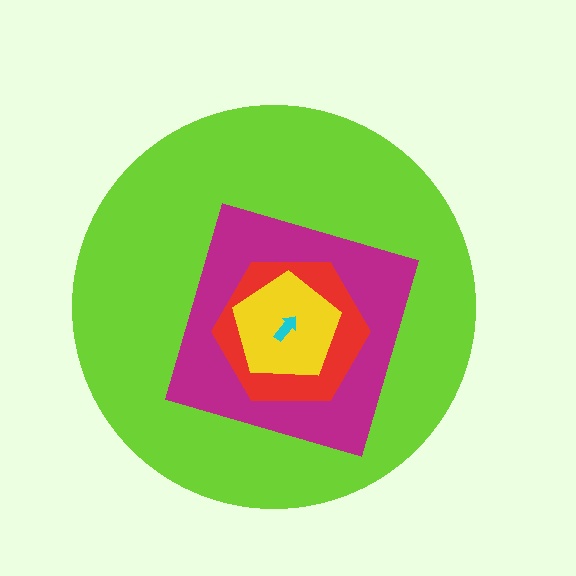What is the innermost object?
The cyan arrow.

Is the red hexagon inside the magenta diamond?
Yes.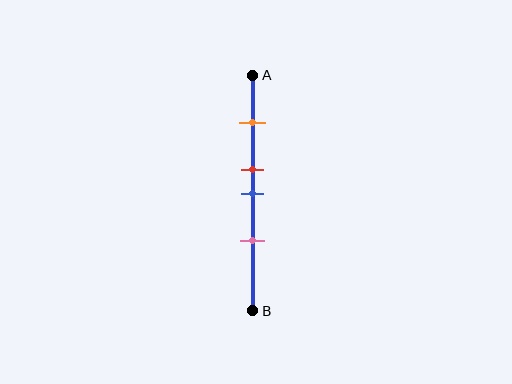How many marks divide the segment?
There are 4 marks dividing the segment.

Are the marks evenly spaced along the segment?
No, the marks are not evenly spaced.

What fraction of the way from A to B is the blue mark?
The blue mark is approximately 50% (0.5) of the way from A to B.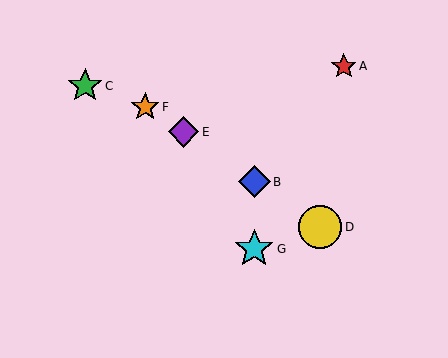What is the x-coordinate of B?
Object B is at x≈254.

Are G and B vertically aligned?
Yes, both are at x≈254.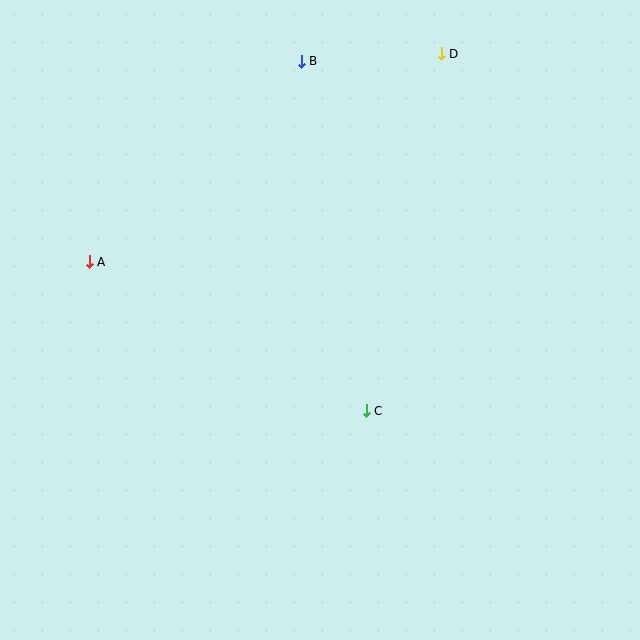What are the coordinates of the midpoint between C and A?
The midpoint between C and A is at (228, 336).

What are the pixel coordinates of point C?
Point C is at (366, 411).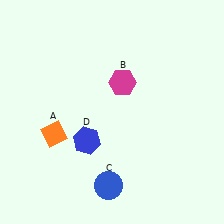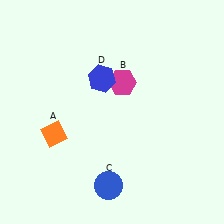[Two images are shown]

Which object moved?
The blue hexagon (D) moved up.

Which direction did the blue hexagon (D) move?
The blue hexagon (D) moved up.